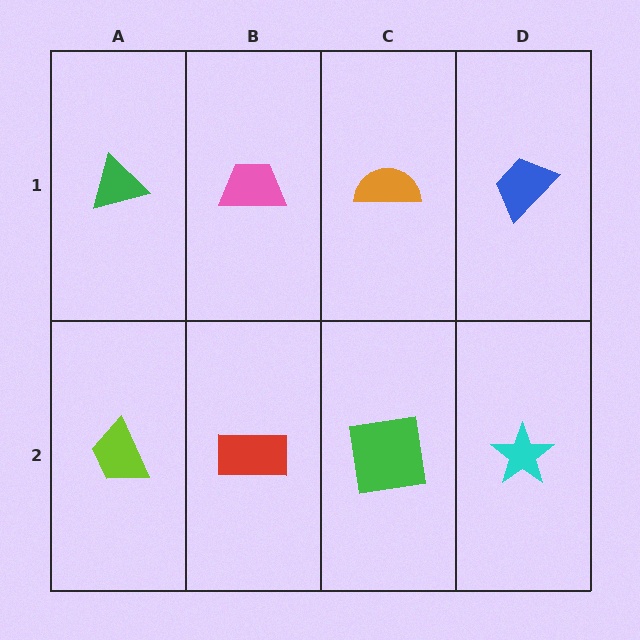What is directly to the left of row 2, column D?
A green square.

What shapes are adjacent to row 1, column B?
A red rectangle (row 2, column B), a green triangle (row 1, column A), an orange semicircle (row 1, column C).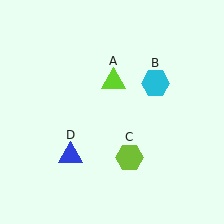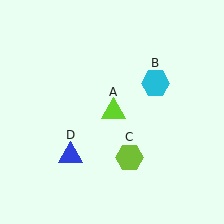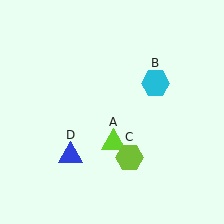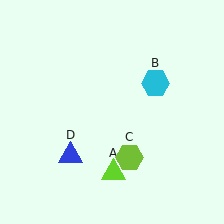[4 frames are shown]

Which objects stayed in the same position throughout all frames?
Cyan hexagon (object B) and lime hexagon (object C) and blue triangle (object D) remained stationary.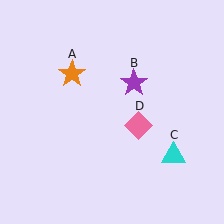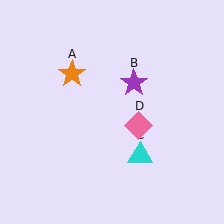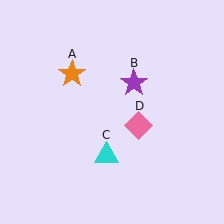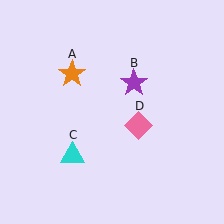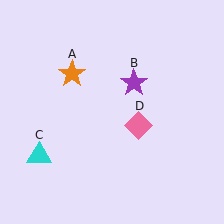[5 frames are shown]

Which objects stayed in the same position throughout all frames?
Orange star (object A) and purple star (object B) and pink diamond (object D) remained stationary.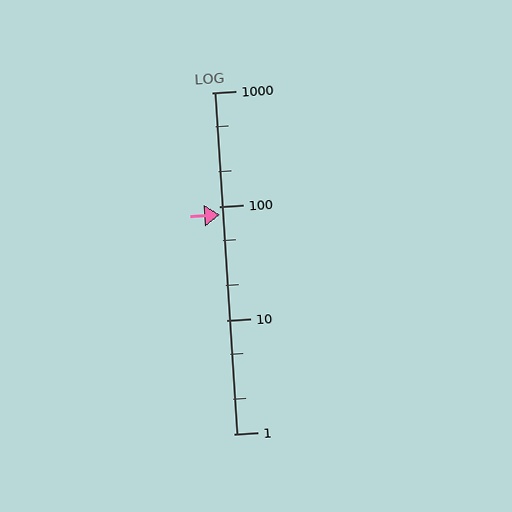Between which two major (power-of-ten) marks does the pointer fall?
The pointer is between 10 and 100.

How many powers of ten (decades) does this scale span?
The scale spans 3 decades, from 1 to 1000.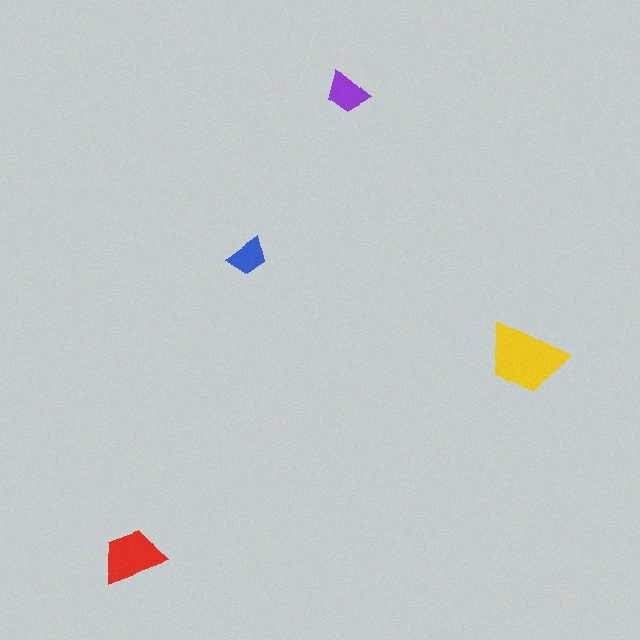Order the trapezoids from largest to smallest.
the yellow one, the red one, the purple one, the blue one.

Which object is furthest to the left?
The red trapezoid is leftmost.